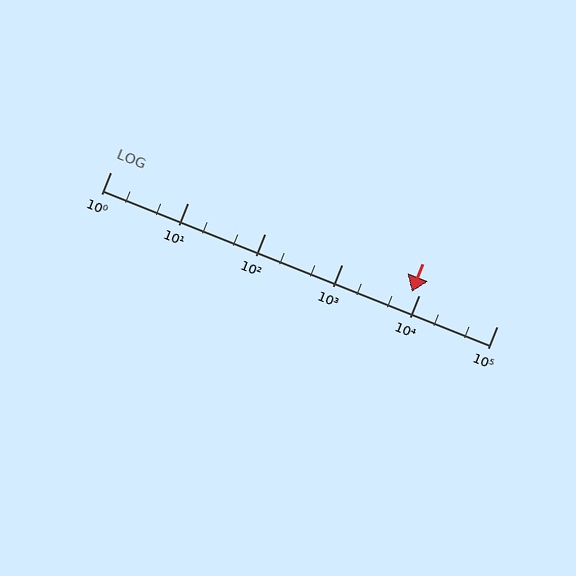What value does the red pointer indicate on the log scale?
The pointer indicates approximately 7900.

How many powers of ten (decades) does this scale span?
The scale spans 5 decades, from 1 to 100000.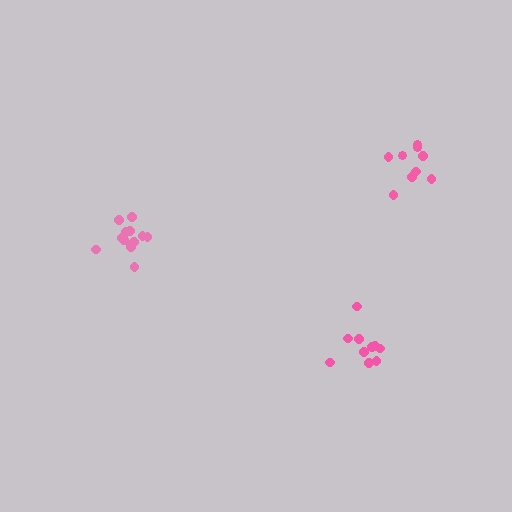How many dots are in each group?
Group 1: 9 dots, Group 2: 10 dots, Group 3: 13 dots (32 total).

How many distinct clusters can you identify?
There are 3 distinct clusters.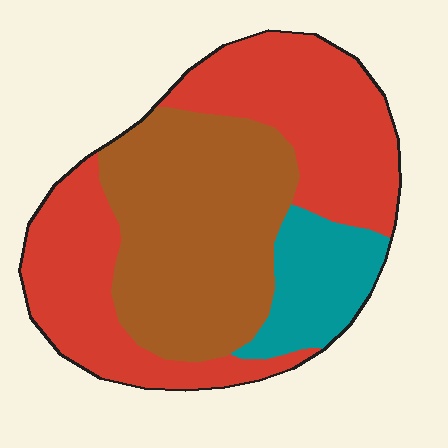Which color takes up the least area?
Teal, at roughly 15%.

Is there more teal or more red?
Red.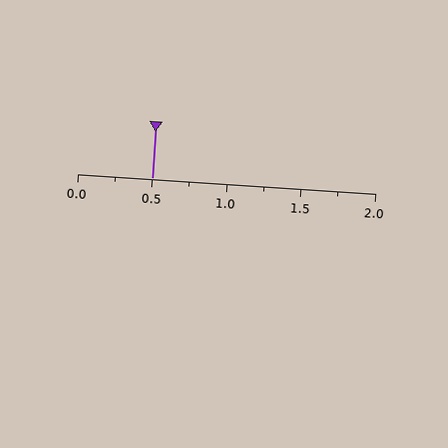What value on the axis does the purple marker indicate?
The marker indicates approximately 0.5.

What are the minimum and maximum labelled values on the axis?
The axis runs from 0.0 to 2.0.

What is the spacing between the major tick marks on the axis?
The major ticks are spaced 0.5 apart.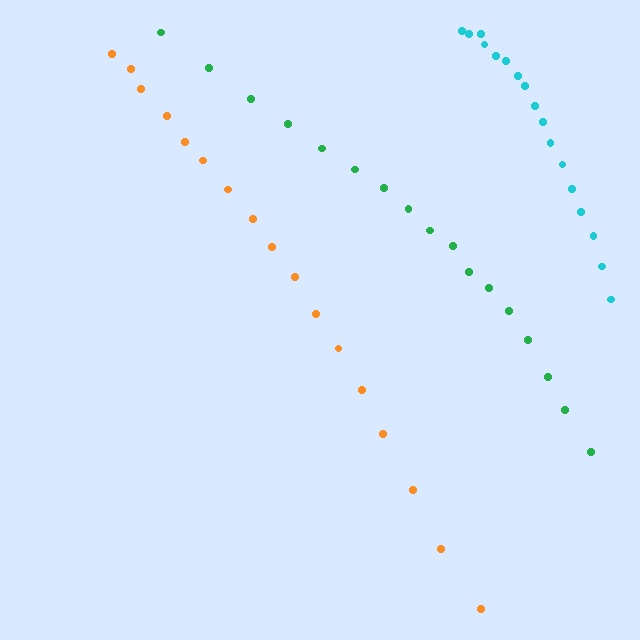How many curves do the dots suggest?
There are 3 distinct paths.